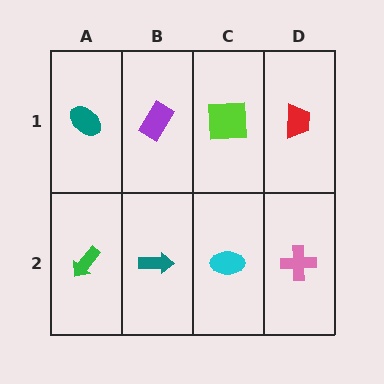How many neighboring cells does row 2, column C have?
3.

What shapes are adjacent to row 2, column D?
A red trapezoid (row 1, column D), a cyan ellipse (row 2, column C).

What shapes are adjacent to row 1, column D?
A pink cross (row 2, column D), a lime square (row 1, column C).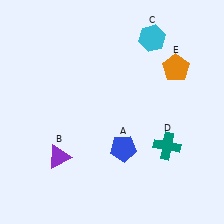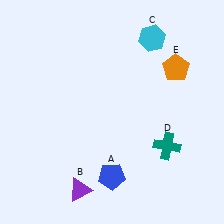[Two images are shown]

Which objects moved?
The objects that moved are: the blue pentagon (A), the purple triangle (B).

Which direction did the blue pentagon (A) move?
The blue pentagon (A) moved down.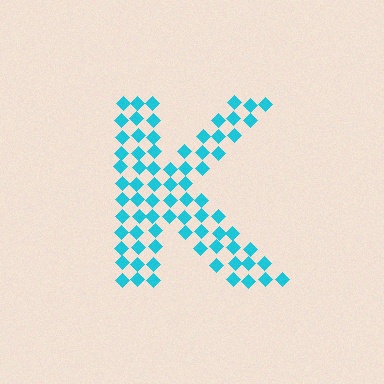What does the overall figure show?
The overall figure shows the letter K.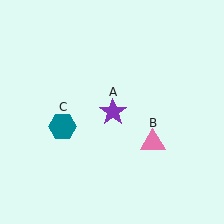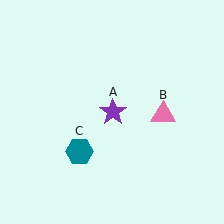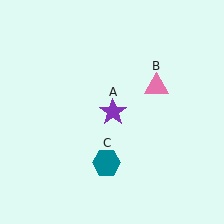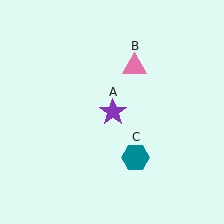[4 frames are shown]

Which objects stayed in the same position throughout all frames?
Purple star (object A) remained stationary.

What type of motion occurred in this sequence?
The pink triangle (object B), teal hexagon (object C) rotated counterclockwise around the center of the scene.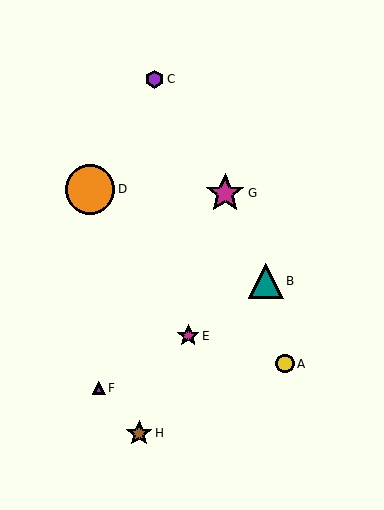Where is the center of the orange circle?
The center of the orange circle is at (90, 189).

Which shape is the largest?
The orange circle (labeled D) is the largest.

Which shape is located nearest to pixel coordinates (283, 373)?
The yellow circle (labeled A) at (285, 364) is nearest to that location.